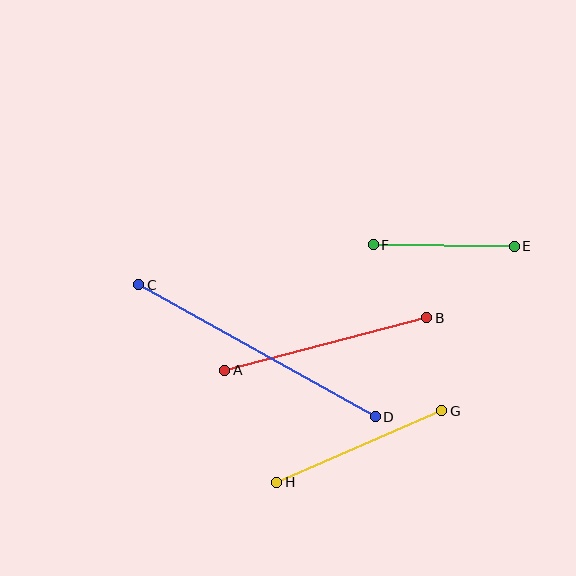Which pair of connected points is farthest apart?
Points C and D are farthest apart.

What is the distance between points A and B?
The distance is approximately 209 pixels.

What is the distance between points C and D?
The distance is approximately 271 pixels.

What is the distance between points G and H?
The distance is approximately 179 pixels.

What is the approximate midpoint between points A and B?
The midpoint is at approximately (326, 344) pixels.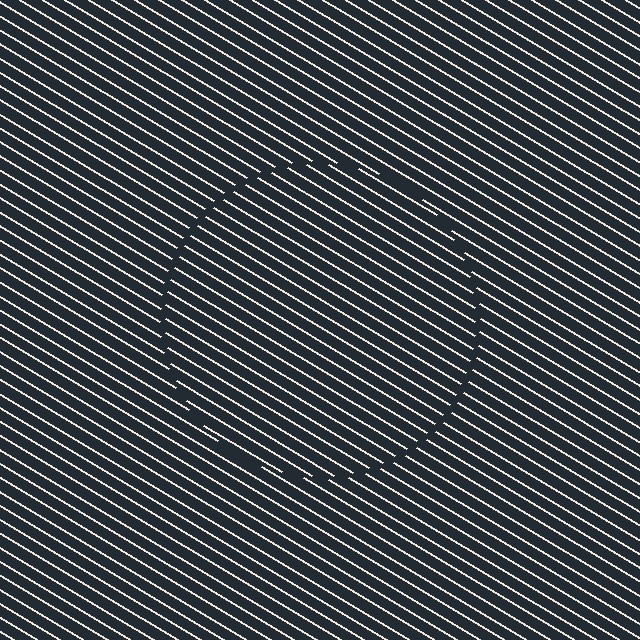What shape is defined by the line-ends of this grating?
An illusory circle. The interior of the shape contains the same grating, shifted by half a period — the contour is defined by the phase discontinuity where line-ends from the inner and outer gratings abut.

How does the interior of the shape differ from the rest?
The interior of the shape contains the same grating, shifted by half a period — the contour is defined by the phase discontinuity where line-ends from the inner and outer gratings abut.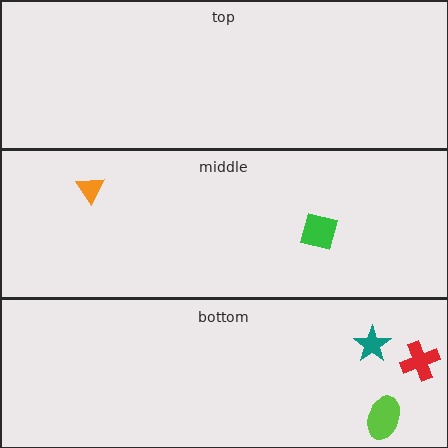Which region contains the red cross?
The bottom region.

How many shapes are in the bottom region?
3.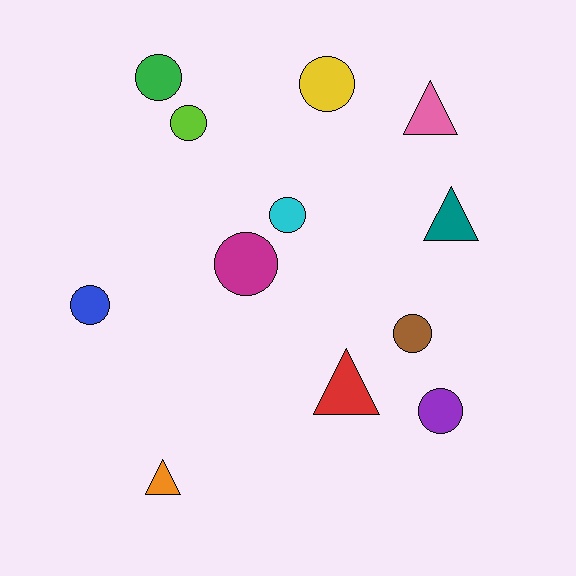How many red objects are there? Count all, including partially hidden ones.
There is 1 red object.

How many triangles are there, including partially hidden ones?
There are 4 triangles.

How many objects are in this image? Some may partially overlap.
There are 12 objects.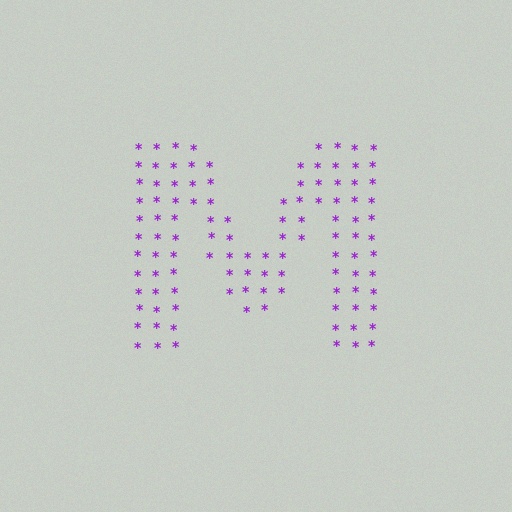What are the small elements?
The small elements are asterisks.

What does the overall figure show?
The overall figure shows the letter M.